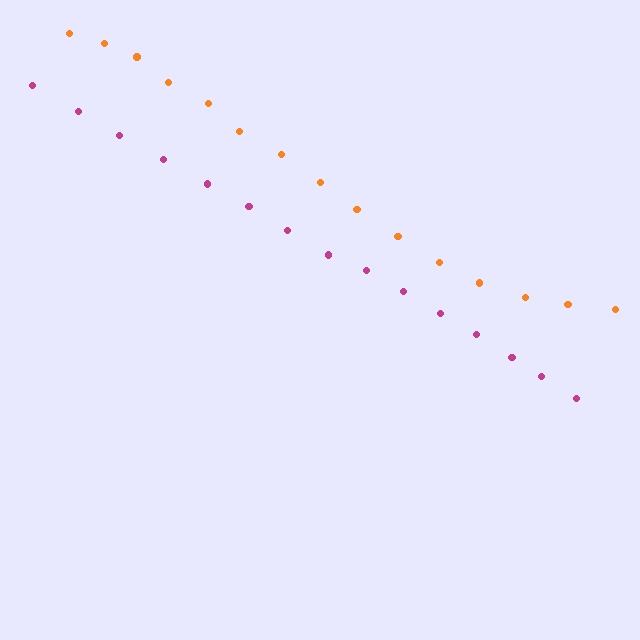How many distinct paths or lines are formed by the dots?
There are 2 distinct paths.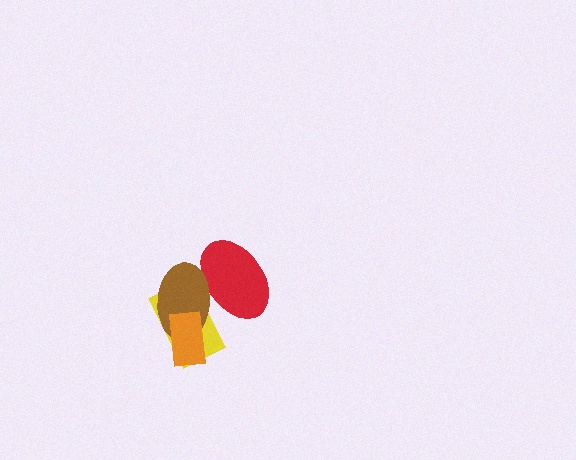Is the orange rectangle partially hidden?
No, no other shape covers it.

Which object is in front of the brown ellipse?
The orange rectangle is in front of the brown ellipse.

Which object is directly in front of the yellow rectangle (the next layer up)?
The brown ellipse is directly in front of the yellow rectangle.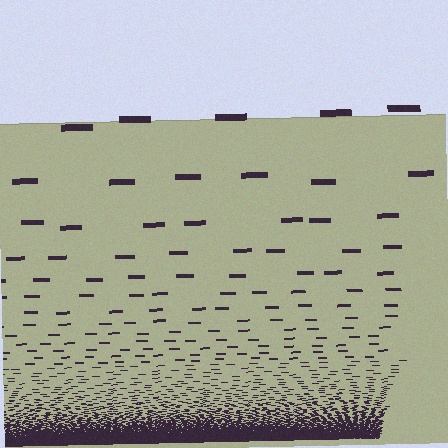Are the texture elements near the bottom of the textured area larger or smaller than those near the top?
Smaller. The gradient is inverted — elements near the bottom are smaller and denser.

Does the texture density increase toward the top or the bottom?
Density increases toward the bottom.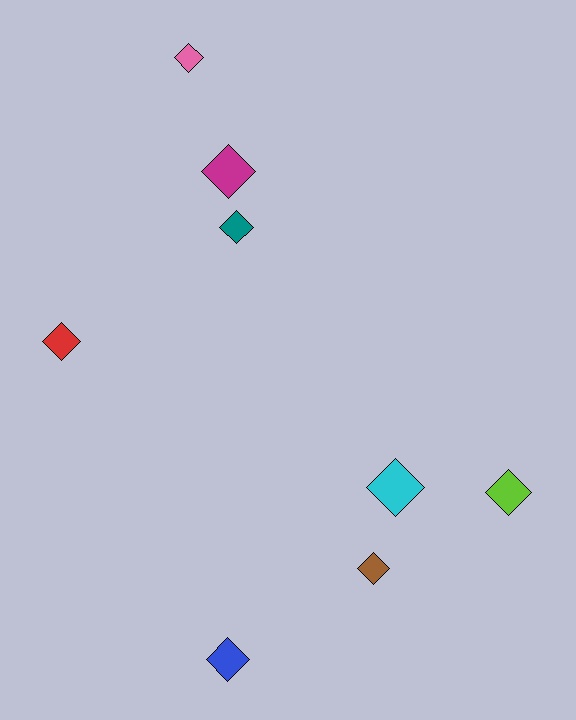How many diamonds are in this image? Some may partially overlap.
There are 8 diamonds.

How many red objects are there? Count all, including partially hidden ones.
There is 1 red object.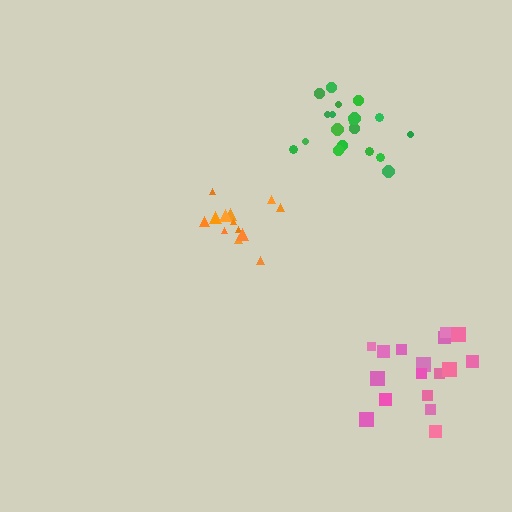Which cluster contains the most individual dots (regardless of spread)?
Green (19).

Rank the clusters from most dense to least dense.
orange, green, pink.